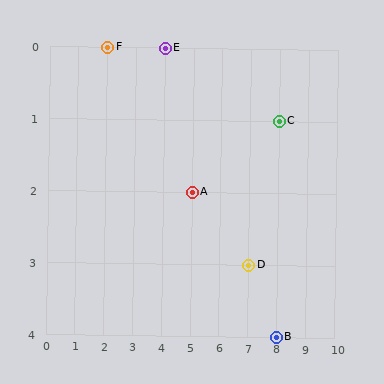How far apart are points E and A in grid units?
Points E and A are 1 column and 2 rows apart (about 2.2 grid units diagonally).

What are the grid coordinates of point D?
Point D is at grid coordinates (7, 3).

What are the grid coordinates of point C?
Point C is at grid coordinates (8, 1).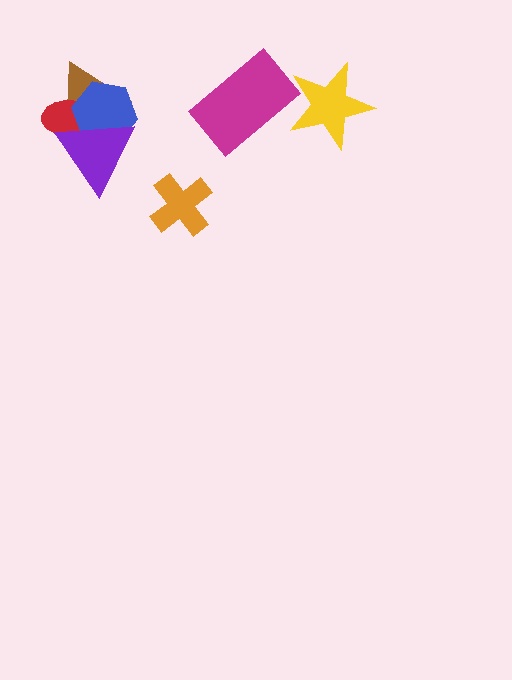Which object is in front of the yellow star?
The magenta rectangle is in front of the yellow star.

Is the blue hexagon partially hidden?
Yes, it is partially covered by another shape.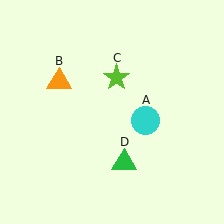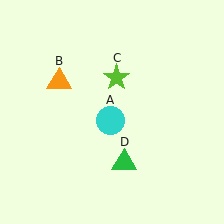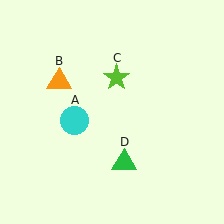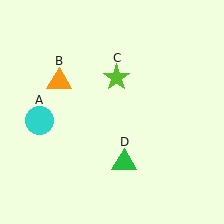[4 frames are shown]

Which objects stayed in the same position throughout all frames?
Orange triangle (object B) and lime star (object C) and green triangle (object D) remained stationary.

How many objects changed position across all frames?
1 object changed position: cyan circle (object A).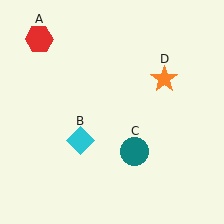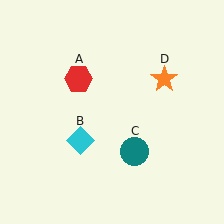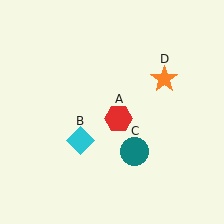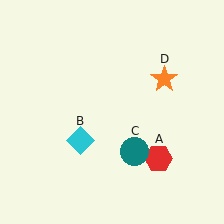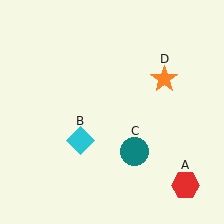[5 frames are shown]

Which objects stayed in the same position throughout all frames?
Cyan diamond (object B) and teal circle (object C) and orange star (object D) remained stationary.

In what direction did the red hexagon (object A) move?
The red hexagon (object A) moved down and to the right.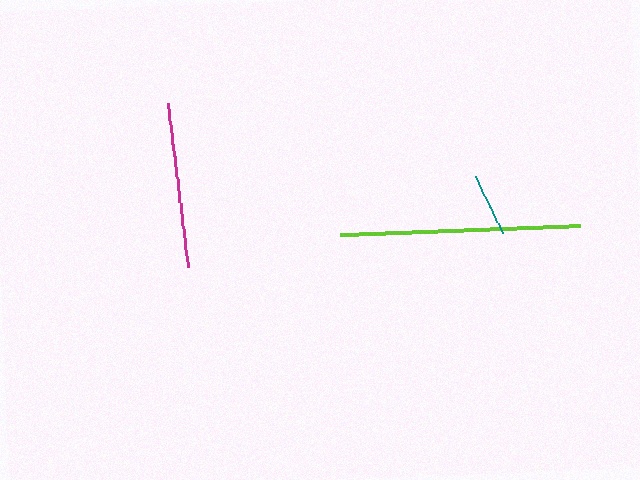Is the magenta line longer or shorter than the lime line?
The lime line is longer than the magenta line.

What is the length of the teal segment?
The teal segment is approximately 64 pixels long.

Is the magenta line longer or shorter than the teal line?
The magenta line is longer than the teal line.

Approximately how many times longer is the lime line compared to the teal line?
The lime line is approximately 3.8 times the length of the teal line.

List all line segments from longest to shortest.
From longest to shortest: lime, magenta, teal.